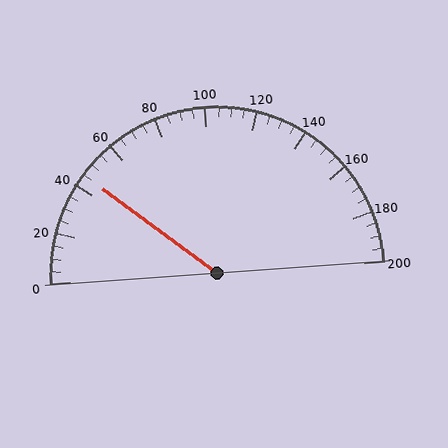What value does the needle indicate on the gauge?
The needle indicates approximately 45.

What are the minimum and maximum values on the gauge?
The gauge ranges from 0 to 200.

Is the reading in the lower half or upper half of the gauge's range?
The reading is in the lower half of the range (0 to 200).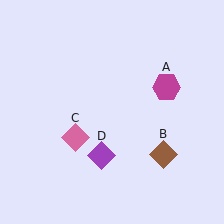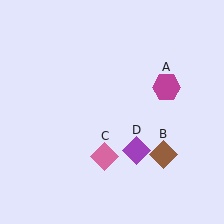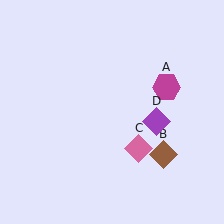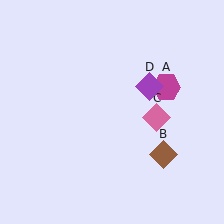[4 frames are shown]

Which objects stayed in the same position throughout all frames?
Magenta hexagon (object A) and brown diamond (object B) remained stationary.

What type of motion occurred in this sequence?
The pink diamond (object C), purple diamond (object D) rotated counterclockwise around the center of the scene.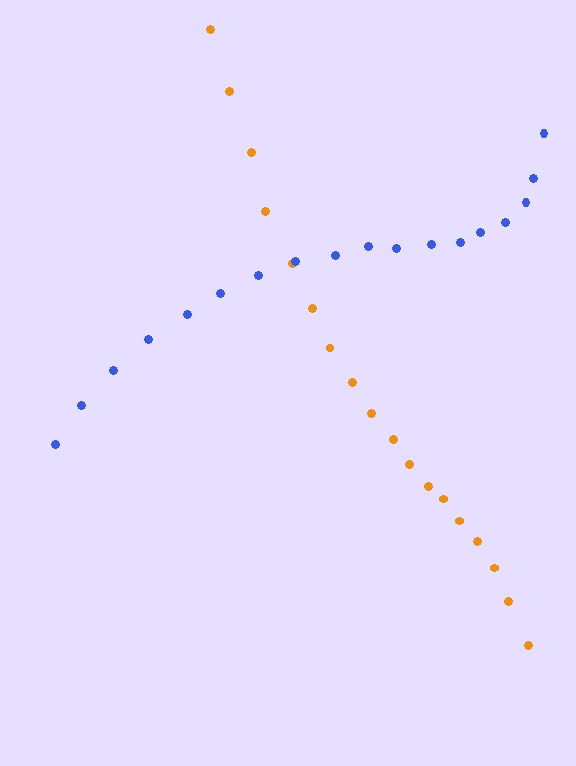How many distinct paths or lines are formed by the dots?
There are 2 distinct paths.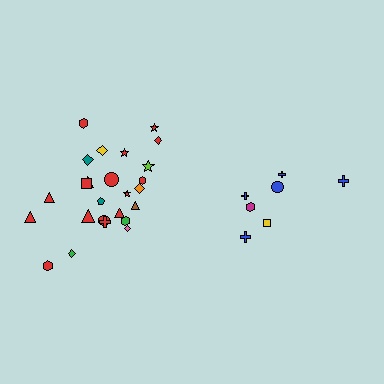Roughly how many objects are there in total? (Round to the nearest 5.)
Roughly 30 objects in total.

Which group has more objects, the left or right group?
The left group.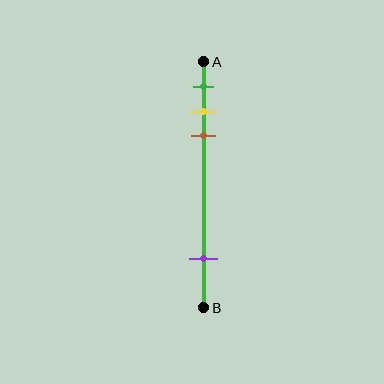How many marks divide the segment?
There are 4 marks dividing the segment.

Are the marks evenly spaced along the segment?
No, the marks are not evenly spaced.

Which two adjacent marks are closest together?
The yellow and brown marks are the closest adjacent pair.